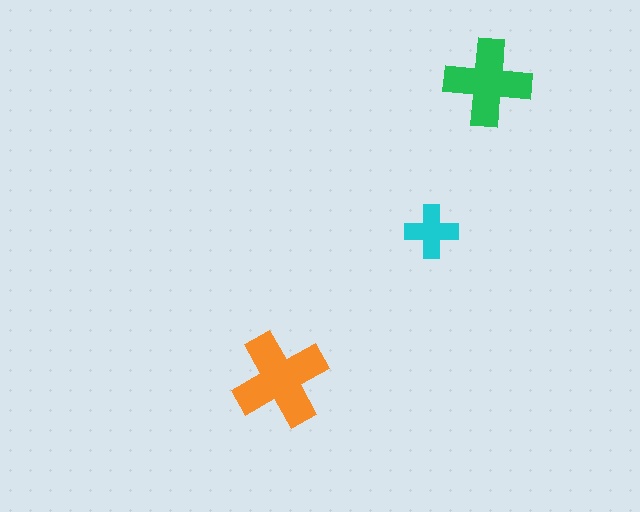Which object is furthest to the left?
The orange cross is leftmost.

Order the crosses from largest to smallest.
the orange one, the green one, the cyan one.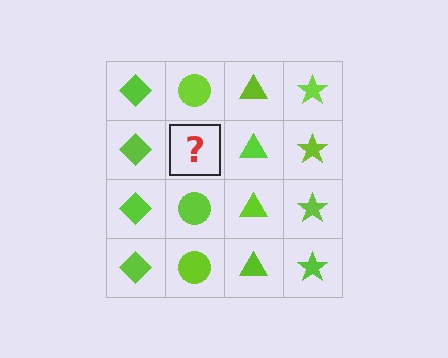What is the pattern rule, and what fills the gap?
The rule is that each column has a consistent shape. The gap should be filled with a lime circle.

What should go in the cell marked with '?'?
The missing cell should contain a lime circle.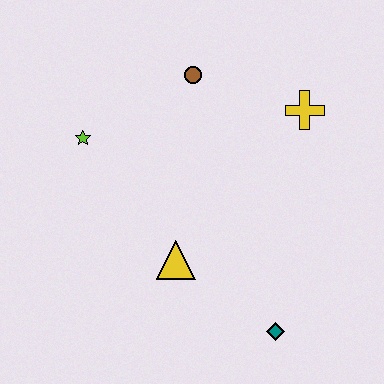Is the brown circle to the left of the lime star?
No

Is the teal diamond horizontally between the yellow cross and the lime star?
Yes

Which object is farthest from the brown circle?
The teal diamond is farthest from the brown circle.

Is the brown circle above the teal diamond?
Yes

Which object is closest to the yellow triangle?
The teal diamond is closest to the yellow triangle.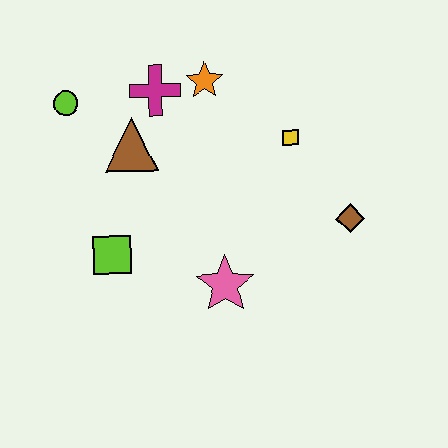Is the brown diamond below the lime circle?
Yes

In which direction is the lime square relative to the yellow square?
The lime square is to the left of the yellow square.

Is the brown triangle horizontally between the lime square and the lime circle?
No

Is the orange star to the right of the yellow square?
No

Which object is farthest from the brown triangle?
The brown diamond is farthest from the brown triangle.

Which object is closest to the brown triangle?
The magenta cross is closest to the brown triangle.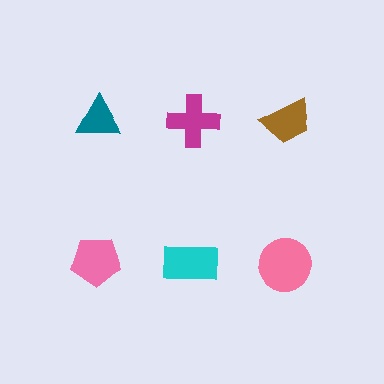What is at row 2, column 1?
A pink pentagon.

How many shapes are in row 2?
3 shapes.